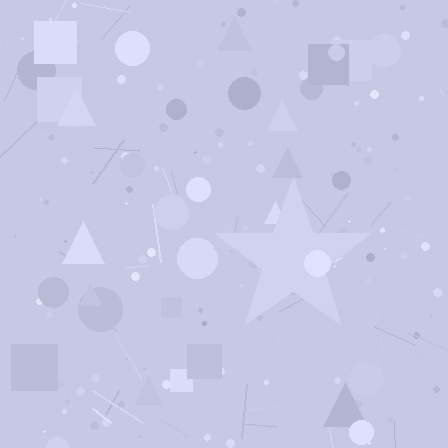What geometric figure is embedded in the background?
A star is embedded in the background.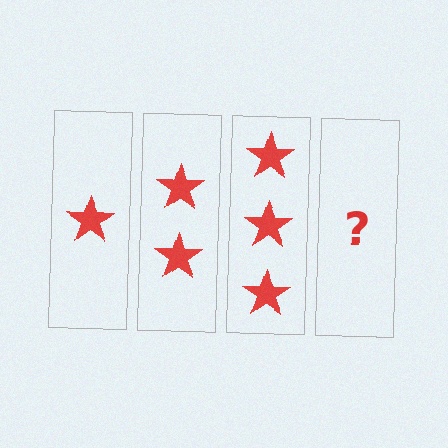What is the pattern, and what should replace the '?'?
The pattern is that each step adds one more star. The '?' should be 4 stars.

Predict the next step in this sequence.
The next step is 4 stars.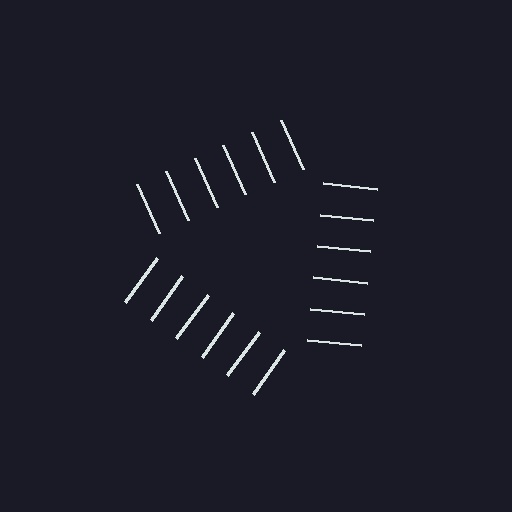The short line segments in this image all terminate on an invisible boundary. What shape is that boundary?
An illusory triangle — the line segments terminate on its edges but no continuous stroke is drawn.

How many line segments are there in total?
18 — 6 along each of the 3 edges.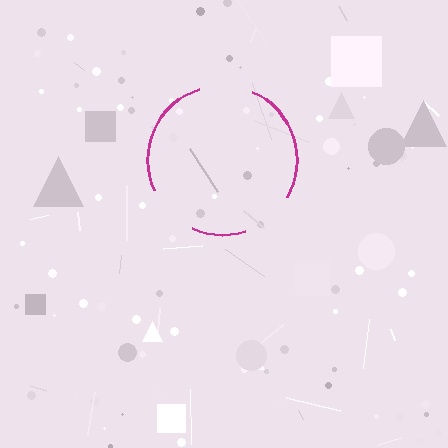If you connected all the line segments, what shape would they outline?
They would outline a circle.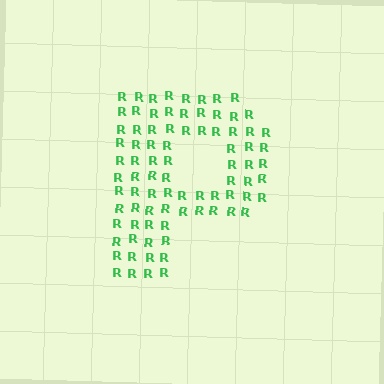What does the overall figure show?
The overall figure shows the letter P.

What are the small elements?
The small elements are letter R's.